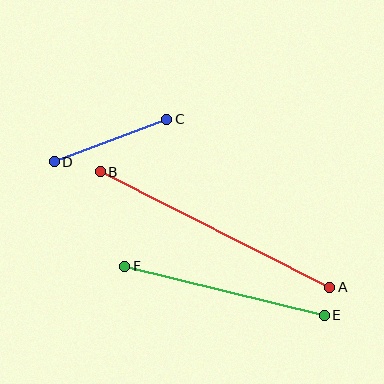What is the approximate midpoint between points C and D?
The midpoint is at approximately (111, 140) pixels.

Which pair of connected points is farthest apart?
Points A and B are farthest apart.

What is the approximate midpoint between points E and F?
The midpoint is at approximately (225, 291) pixels.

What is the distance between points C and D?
The distance is approximately 120 pixels.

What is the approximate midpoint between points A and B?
The midpoint is at approximately (215, 230) pixels.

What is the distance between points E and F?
The distance is approximately 205 pixels.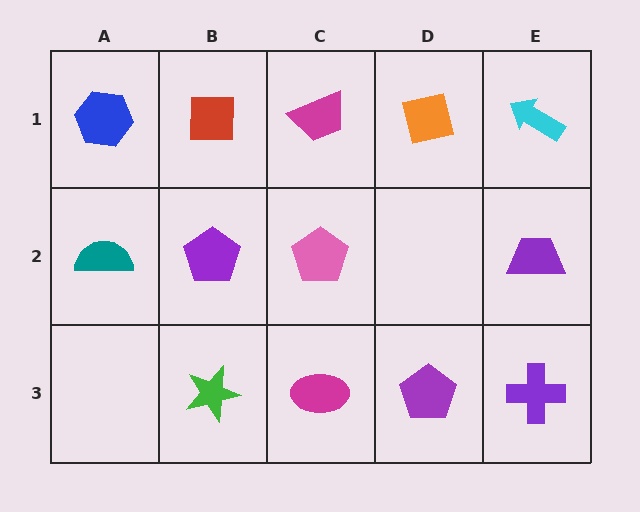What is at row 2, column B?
A purple pentagon.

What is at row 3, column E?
A purple cross.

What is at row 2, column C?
A pink pentagon.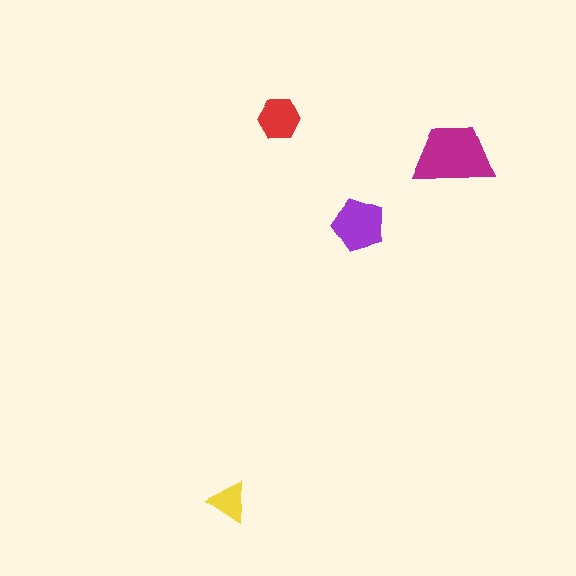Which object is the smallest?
The yellow triangle.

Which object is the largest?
The magenta trapezoid.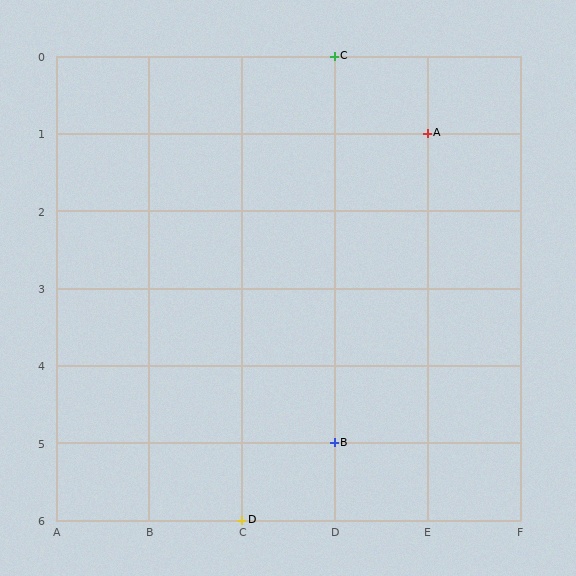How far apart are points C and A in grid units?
Points C and A are 1 column and 1 row apart (about 1.4 grid units diagonally).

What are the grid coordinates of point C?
Point C is at grid coordinates (D, 0).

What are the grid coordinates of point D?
Point D is at grid coordinates (C, 6).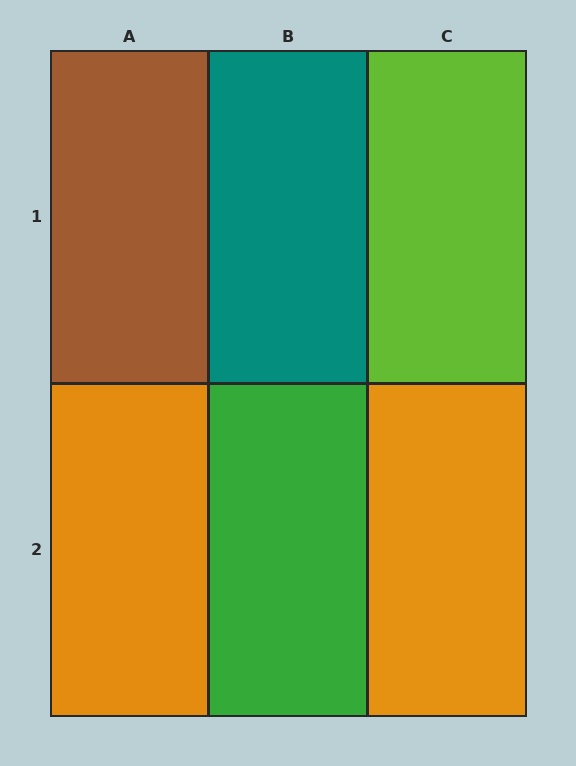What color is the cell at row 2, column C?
Orange.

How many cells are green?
1 cell is green.